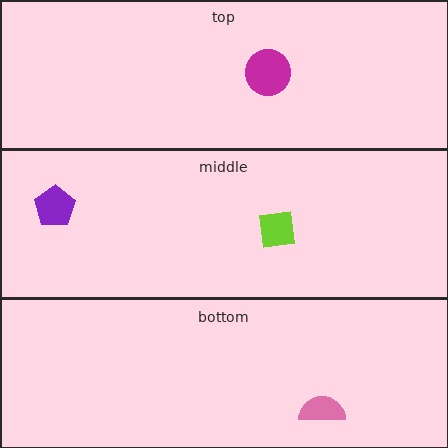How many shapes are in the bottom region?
1.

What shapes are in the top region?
The magenta circle.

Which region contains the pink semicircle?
The bottom region.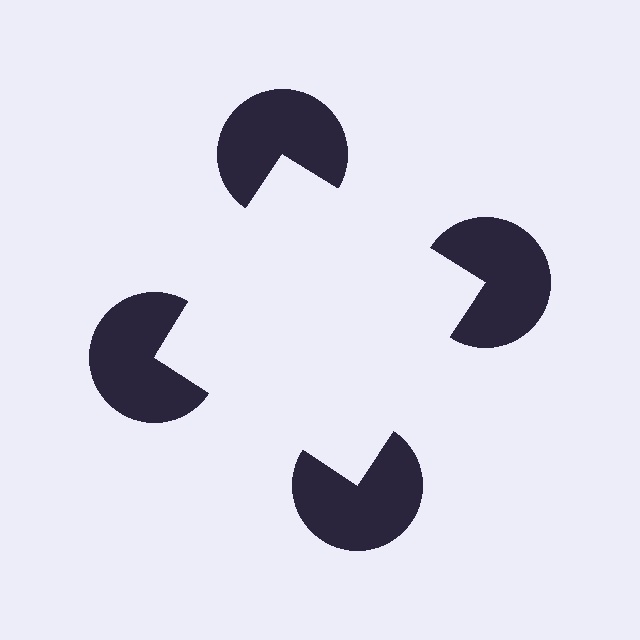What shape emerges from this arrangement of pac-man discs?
An illusory square — its edges are inferred from the aligned wedge cuts in the pac-man discs, not physically drawn.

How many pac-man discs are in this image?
There are 4 — one at each vertex of the illusory square.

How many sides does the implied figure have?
4 sides.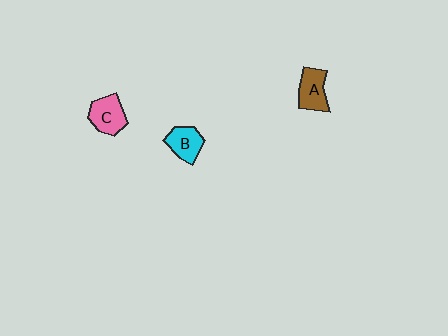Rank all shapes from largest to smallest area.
From largest to smallest: C (pink), A (brown), B (cyan).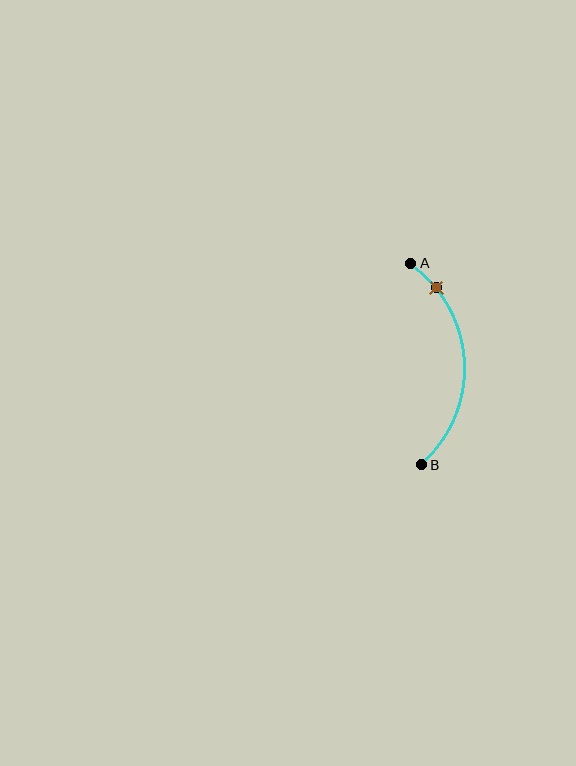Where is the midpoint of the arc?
The arc midpoint is the point on the curve farthest from the straight line joining A and B. It sits to the right of that line.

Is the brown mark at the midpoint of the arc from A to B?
No. The brown mark lies on the arc but is closer to endpoint A. The arc midpoint would be at the point on the curve equidistant along the arc from both A and B.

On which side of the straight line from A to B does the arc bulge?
The arc bulges to the right of the straight line connecting A and B.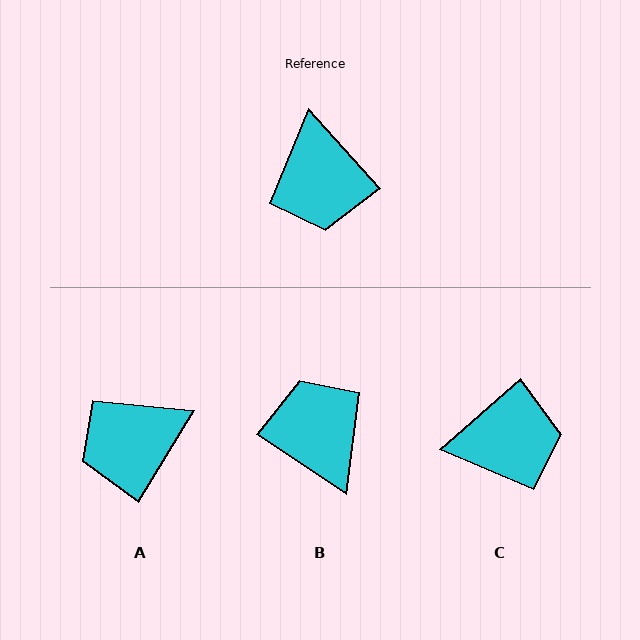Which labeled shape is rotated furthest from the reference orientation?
B, about 165 degrees away.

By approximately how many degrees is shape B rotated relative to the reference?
Approximately 165 degrees clockwise.